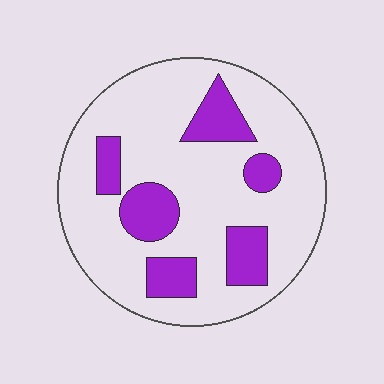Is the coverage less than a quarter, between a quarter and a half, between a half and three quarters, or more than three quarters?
Less than a quarter.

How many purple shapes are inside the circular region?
6.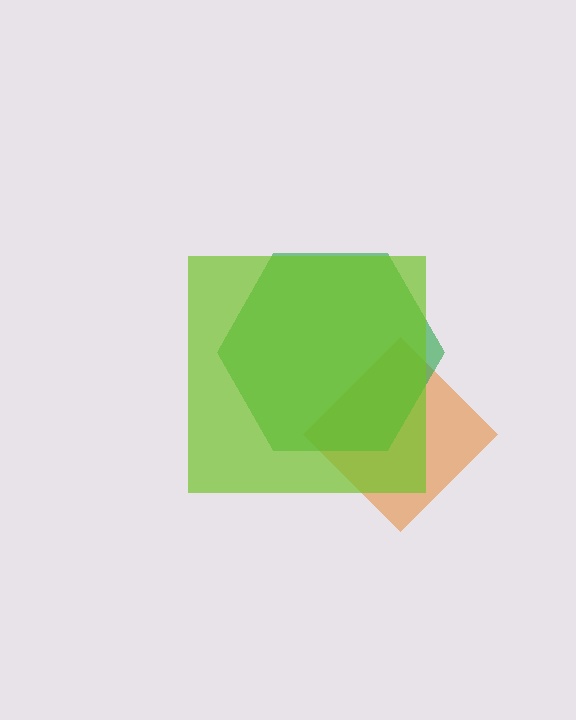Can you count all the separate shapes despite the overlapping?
Yes, there are 3 separate shapes.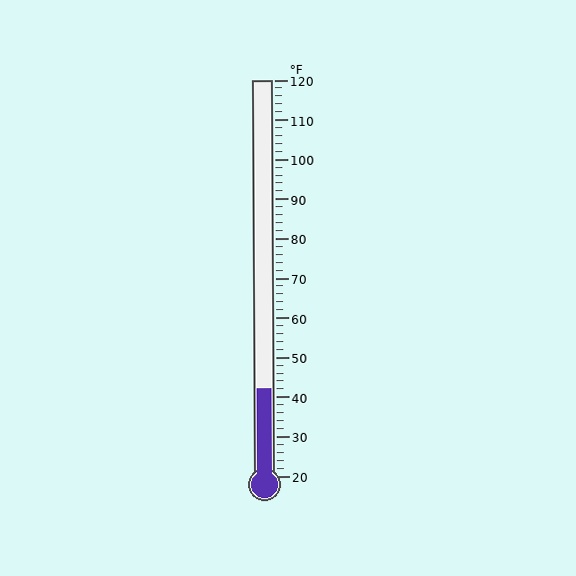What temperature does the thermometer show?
The thermometer shows approximately 42°F.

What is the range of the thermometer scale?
The thermometer scale ranges from 20°F to 120°F.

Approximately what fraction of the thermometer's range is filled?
The thermometer is filled to approximately 20% of its range.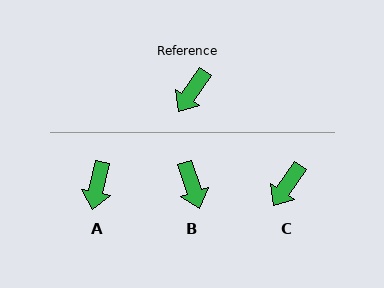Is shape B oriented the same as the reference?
No, it is off by about 52 degrees.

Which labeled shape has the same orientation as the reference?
C.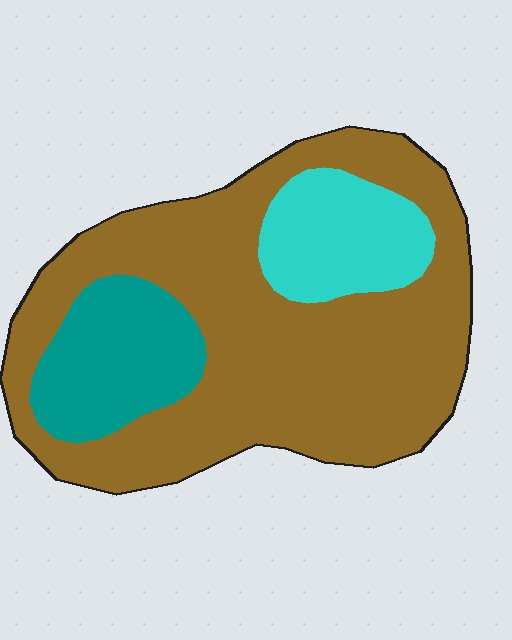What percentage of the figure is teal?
Teal covers around 15% of the figure.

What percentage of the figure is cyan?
Cyan covers roughly 15% of the figure.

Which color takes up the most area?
Brown, at roughly 70%.